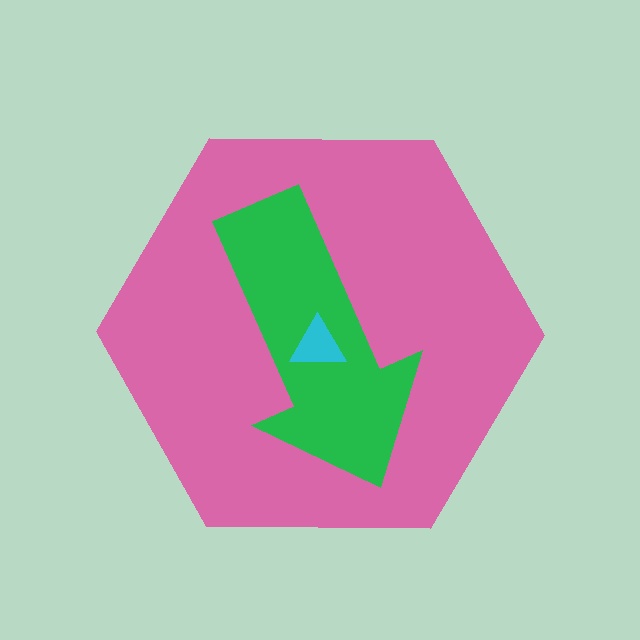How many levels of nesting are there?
3.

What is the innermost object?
The cyan triangle.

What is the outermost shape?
The pink hexagon.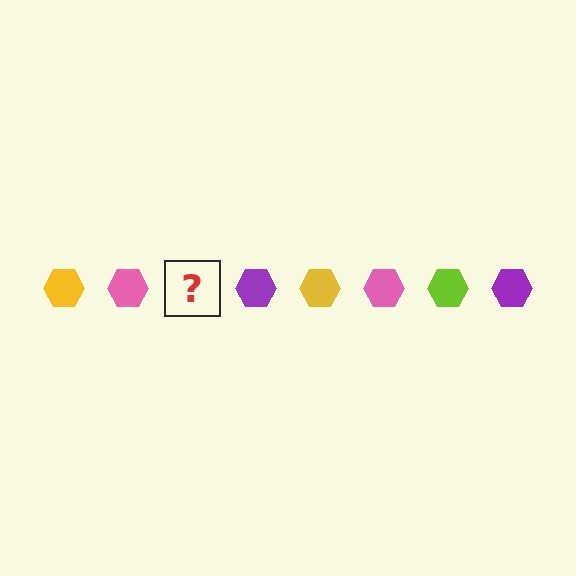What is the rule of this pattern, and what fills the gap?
The rule is that the pattern cycles through yellow, pink, lime, purple hexagons. The gap should be filled with a lime hexagon.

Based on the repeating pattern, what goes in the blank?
The blank should be a lime hexagon.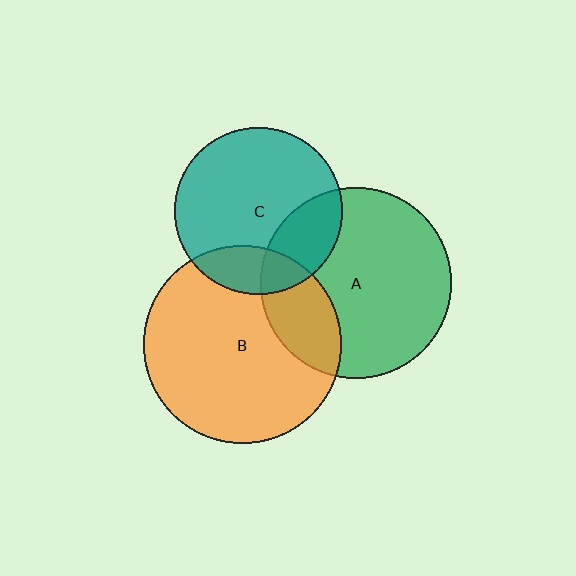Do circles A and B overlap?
Yes.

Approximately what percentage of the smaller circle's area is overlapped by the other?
Approximately 25%.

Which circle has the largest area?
Circle B (orange).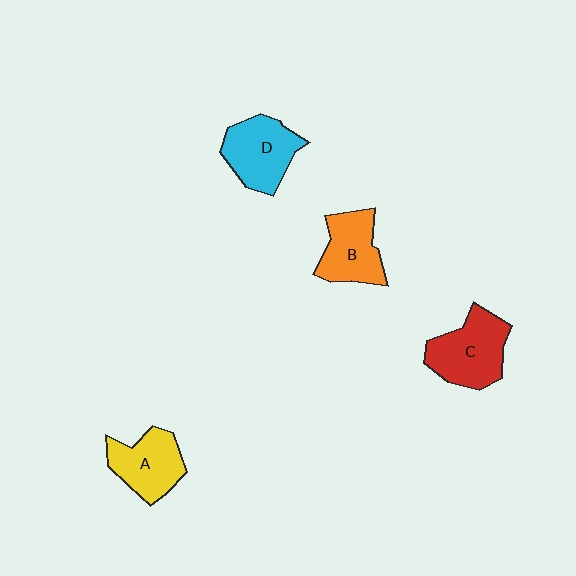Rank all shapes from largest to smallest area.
From largest to smallest: C (red), D (cyan), A (yellow), B (orange).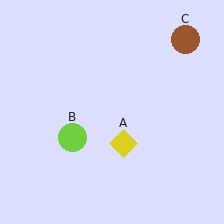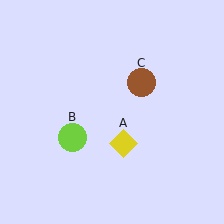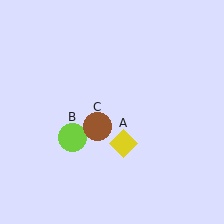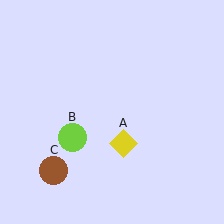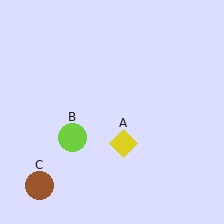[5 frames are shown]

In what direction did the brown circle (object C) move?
The brown circle (object C) moved down and to the left.